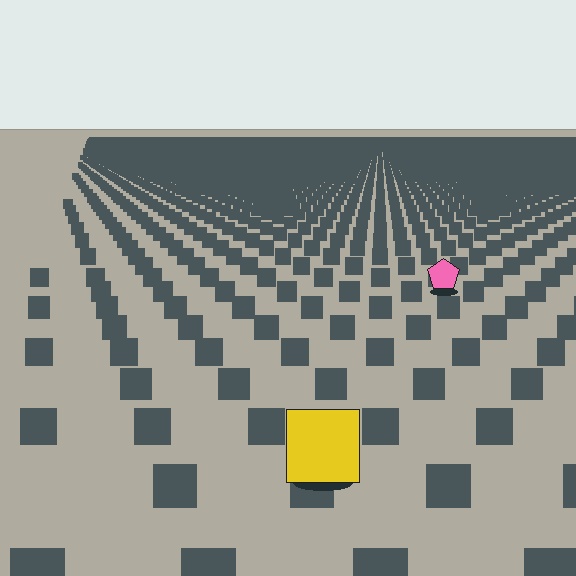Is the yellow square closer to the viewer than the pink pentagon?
Yes. The yellow square is closer — you can tell from the texture gradient: the ground texture is coarser near it.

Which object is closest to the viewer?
The yellow square is closest. The texture marks near it are larger and more spread out.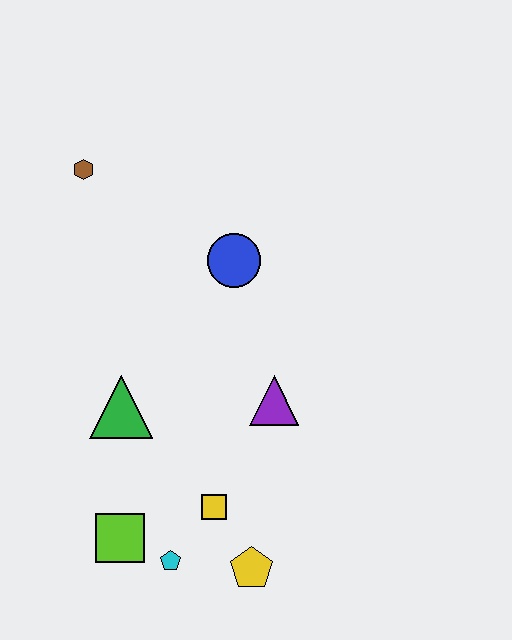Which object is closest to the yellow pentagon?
The yellow square is closest to the yellow pentagon.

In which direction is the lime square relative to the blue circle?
The lime square is below the blue circle.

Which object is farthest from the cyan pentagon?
The brown hexagon is farthest from the cyan pentagon.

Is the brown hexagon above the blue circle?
Yes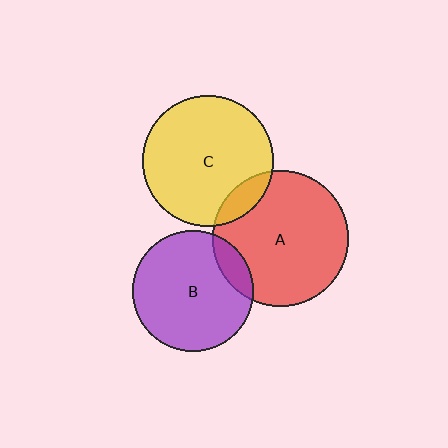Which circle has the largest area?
Circle A (red).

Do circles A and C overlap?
Yes.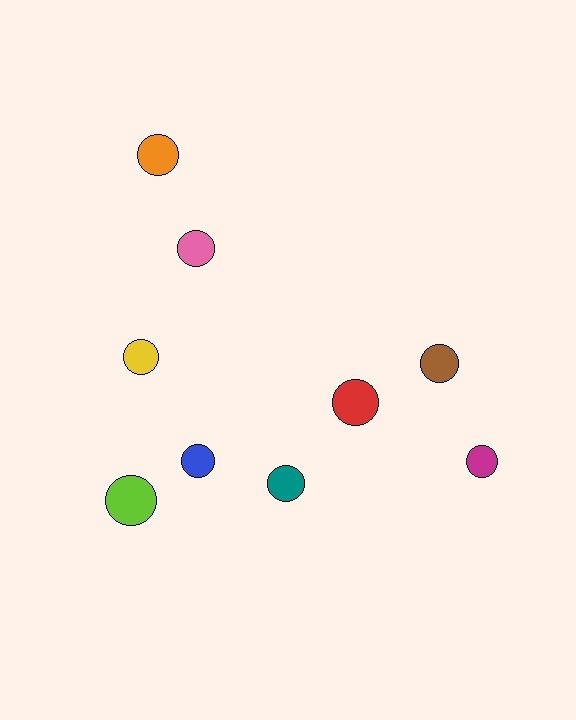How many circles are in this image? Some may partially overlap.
There are 9 circles.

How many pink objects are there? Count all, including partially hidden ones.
There is 1 pink object.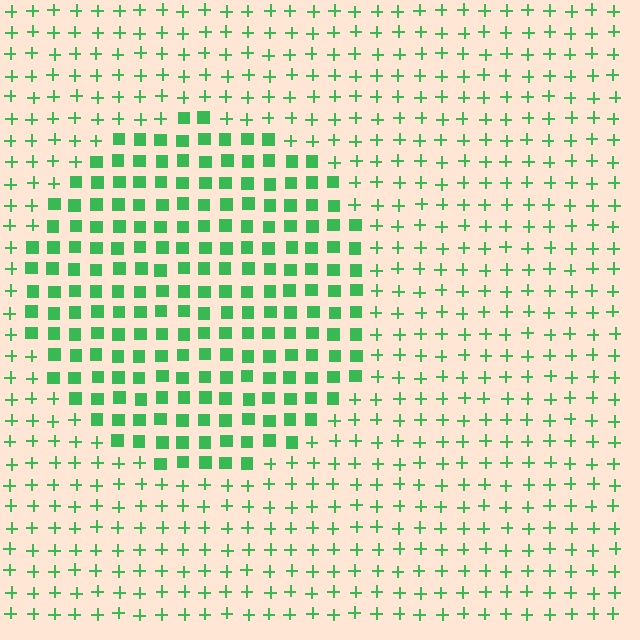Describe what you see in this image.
The image is filled with small green elements arranged in a uniform grid. A circle-shaped region contains squares, while the surrounding area contains plus signs. The boundary is defined purely by the change in element shape.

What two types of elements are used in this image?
The image uses squares inside the circle region and plus signs outside it.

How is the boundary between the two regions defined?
The boundary is defined by a change in element shape: squares inside vs. plus signs outside. All elements share the same color and spacing.